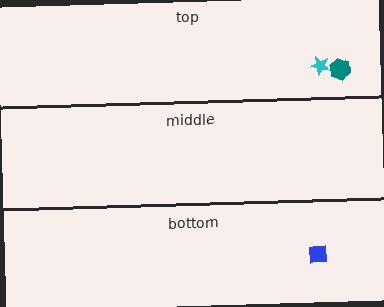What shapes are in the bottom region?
The blue square.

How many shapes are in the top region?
2.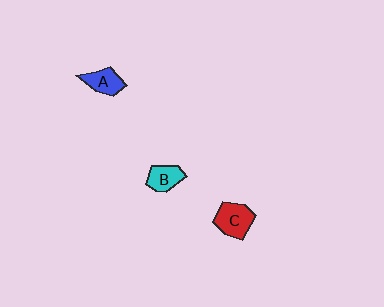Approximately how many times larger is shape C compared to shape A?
Approximately 1.3 times.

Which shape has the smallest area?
Shape B (cyan).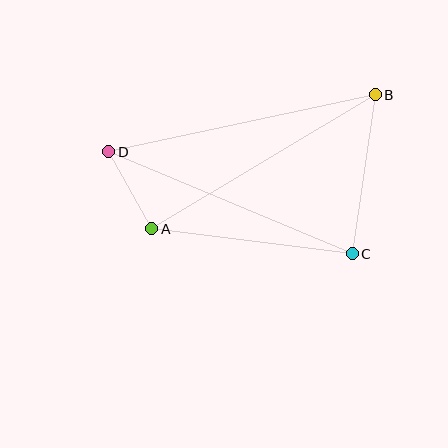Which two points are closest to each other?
Points A and D are closest to each other.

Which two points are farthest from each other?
Points B and D are farthest from each other.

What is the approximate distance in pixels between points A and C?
The distance between A and C is approximately 202 pixels.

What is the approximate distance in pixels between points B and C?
The distance between B and C is approximately 161 pixels.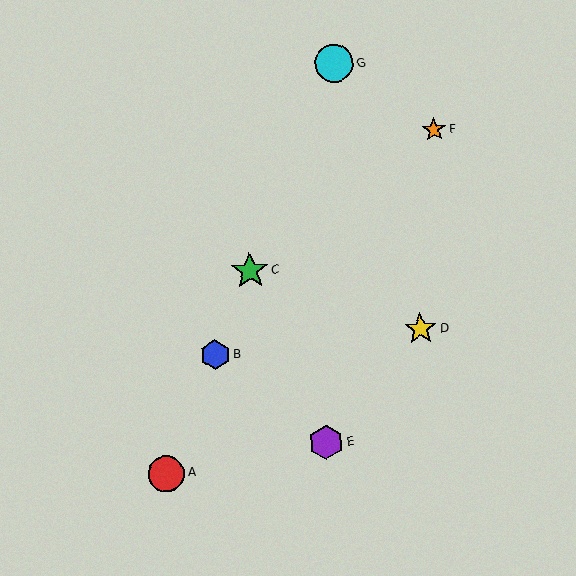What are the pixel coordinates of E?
Object E is at (326, 442).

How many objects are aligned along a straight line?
4 objects (A, B, C, G) are aligned along a straight line.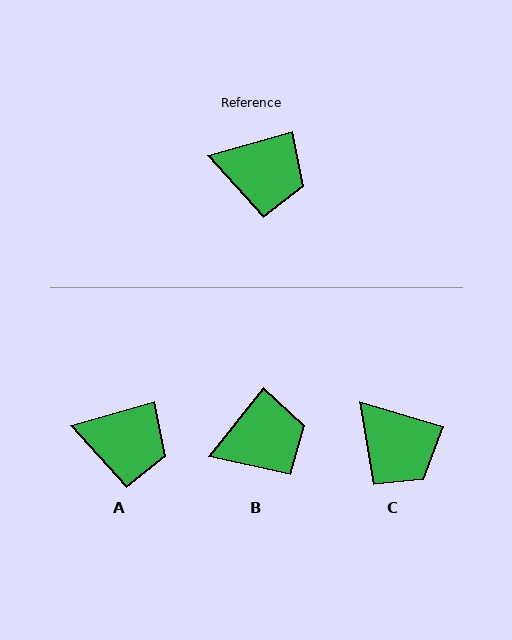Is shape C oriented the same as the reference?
No, it is off by about 32 degrees.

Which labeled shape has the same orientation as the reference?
A.